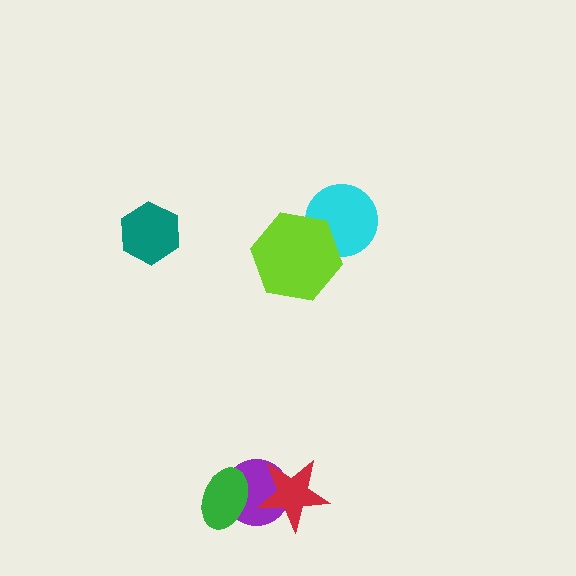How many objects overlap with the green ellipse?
1 object overlaps with the green ellipse.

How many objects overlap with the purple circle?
2 objects overlap with the purple circle.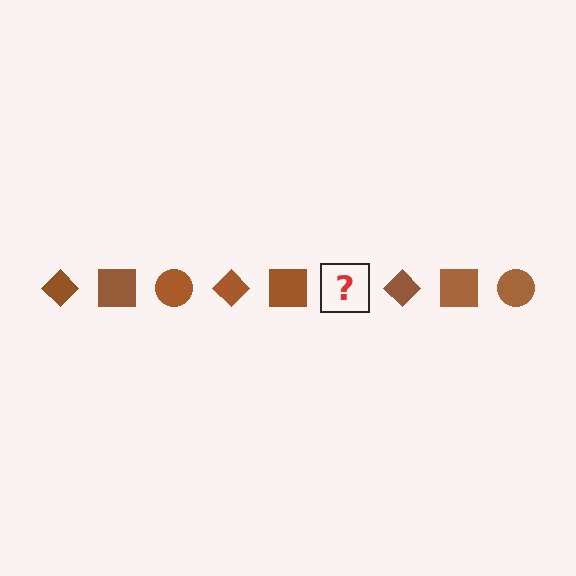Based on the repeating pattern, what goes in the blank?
The blank should be a brown circle.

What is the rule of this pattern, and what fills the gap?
The rule is that the pattern cycles through diamond, square, circle shapes in brown. The gap should be filled with a brown circle.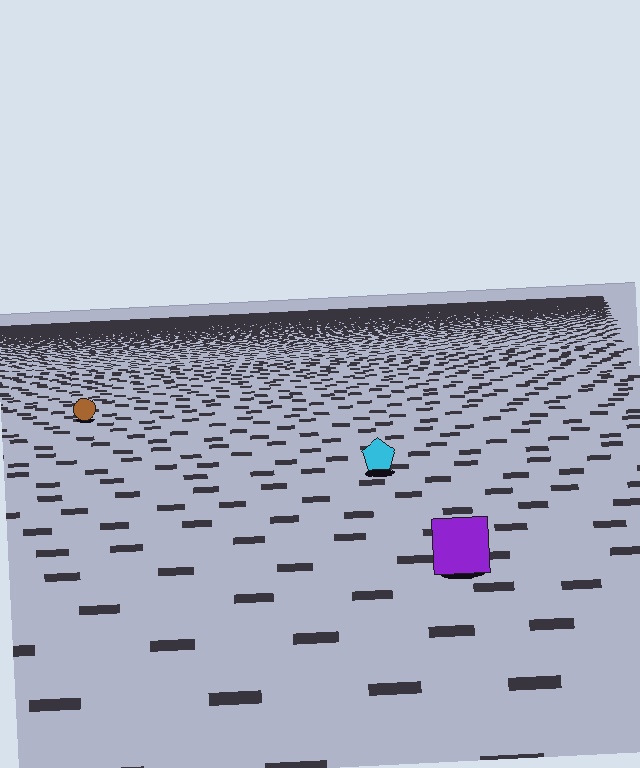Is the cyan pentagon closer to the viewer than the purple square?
No. The purple square is closer — you can tell from the texture gradient: the ground texture is coarser near it.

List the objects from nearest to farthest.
From nearest to farthest: the purple square, the cyan pentagon, the brown circle.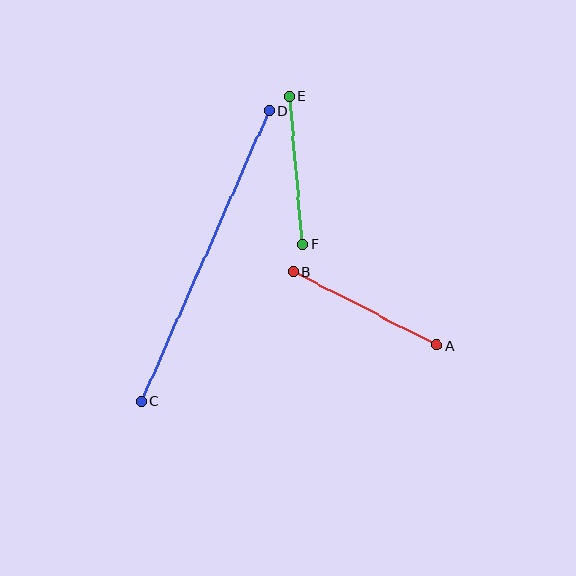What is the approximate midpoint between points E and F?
The midpoint is at approximately (296, 170) pixels.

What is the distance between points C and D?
The distance is approximately 317 pixels.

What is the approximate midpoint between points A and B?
The midpoint is at approximately (365, 309) pixels.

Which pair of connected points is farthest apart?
Points C and D are farthest apart.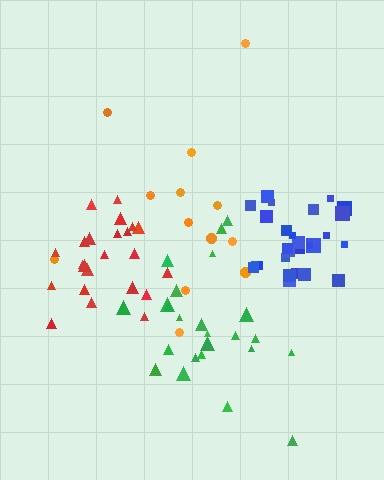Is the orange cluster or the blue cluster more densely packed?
Blue.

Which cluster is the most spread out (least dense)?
Orange.